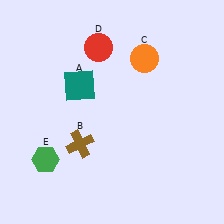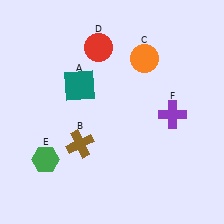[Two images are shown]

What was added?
A purple cross (F) was added in Image 2.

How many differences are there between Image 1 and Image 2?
There is 1 difference between the two images.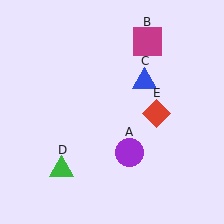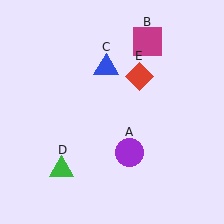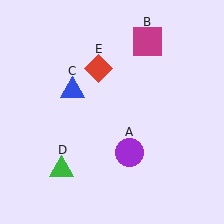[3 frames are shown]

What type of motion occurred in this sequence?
The blue triangle (object C), red diamond (object E) rotated counterclockwise around the center of the scene.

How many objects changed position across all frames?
2 objects changed position: blue triangle (object C), red diamond (object E).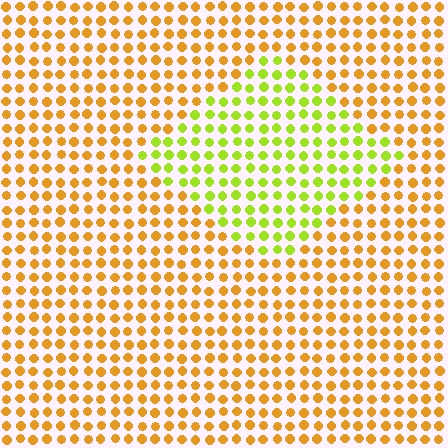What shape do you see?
I see a diamond.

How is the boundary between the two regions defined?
The boundary is defined purely by a slight shift in hue (about 45 degrees). Spacing, size, and orientation are identical on both sides.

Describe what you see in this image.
The image is filled with small orange elements in a uniform arrangement. A diamond-shaped region is visible where the elements are tinted to a slightly different hue, forming a subtle color boundary.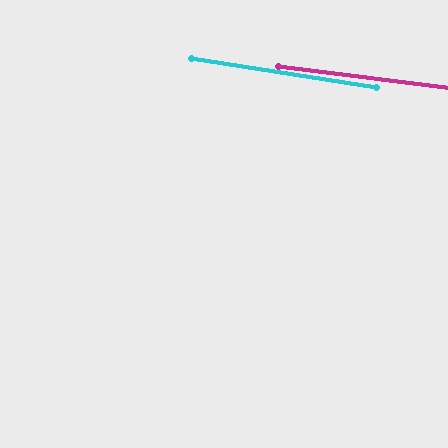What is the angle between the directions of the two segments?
Approximately 2 degrees.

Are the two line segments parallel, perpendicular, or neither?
Parallel — their directions differ by only 1.8°.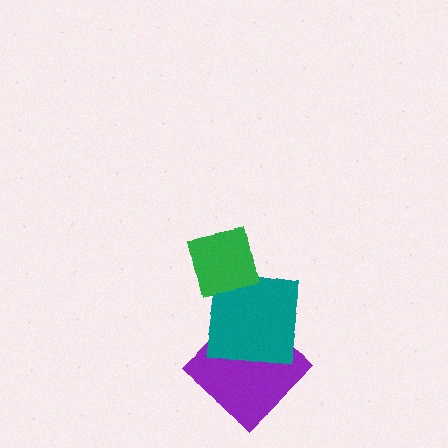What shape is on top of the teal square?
The green square is on top of the teal square.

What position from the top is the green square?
The green square is 1st from the top.